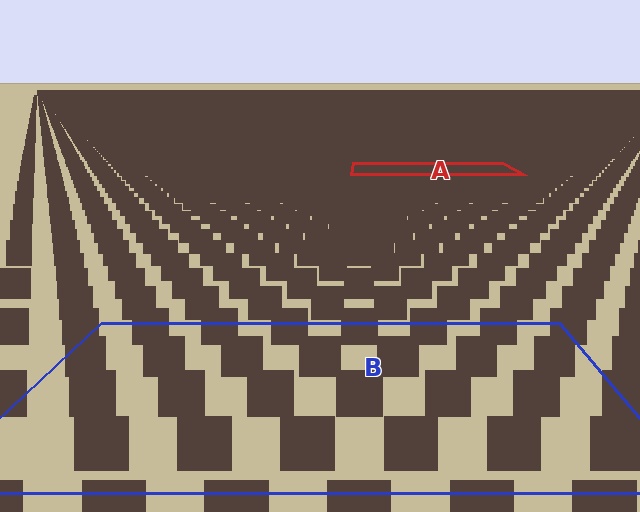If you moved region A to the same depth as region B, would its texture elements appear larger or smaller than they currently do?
They would appear larger. At a closer depth, the same texture elements are projected at a bigger on-screen size.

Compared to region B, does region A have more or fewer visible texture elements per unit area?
Region A has more texture elements per unit area — they are packed more densely because it is farther away.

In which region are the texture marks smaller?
The texture marks are smaller in region A, because it is farther away.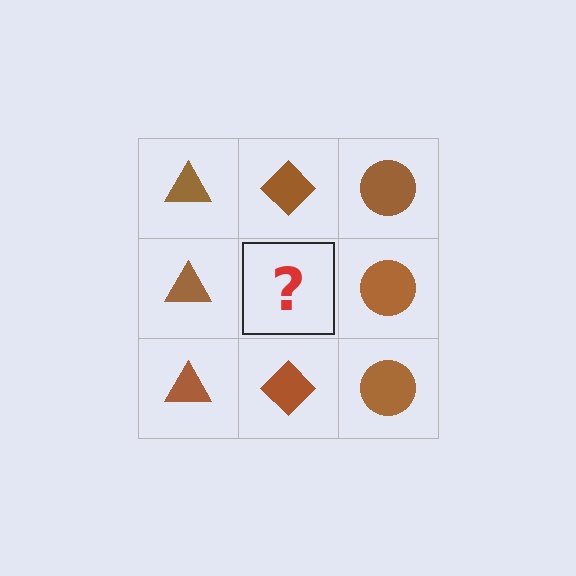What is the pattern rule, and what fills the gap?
The rule is that each column has a consistent shape. The gap should be filled with a brown diamond.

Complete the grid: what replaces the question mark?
The question mark should be replaced with a brown diamond.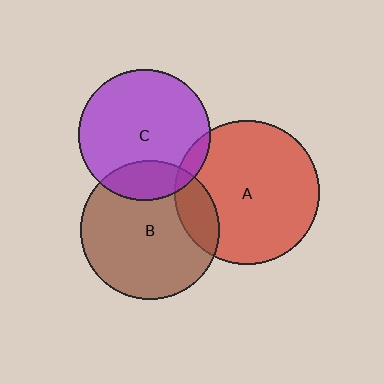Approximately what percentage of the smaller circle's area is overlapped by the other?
Approximately 15%.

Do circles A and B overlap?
Yes.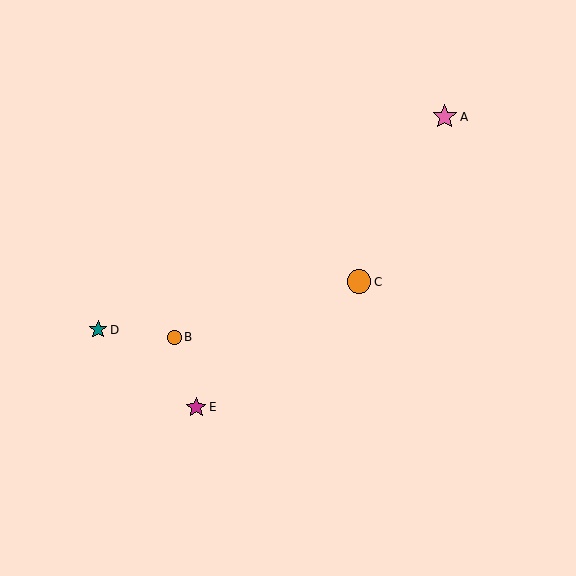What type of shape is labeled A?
Shape A is a pink star.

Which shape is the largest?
The pink star (labeled A) is the largest.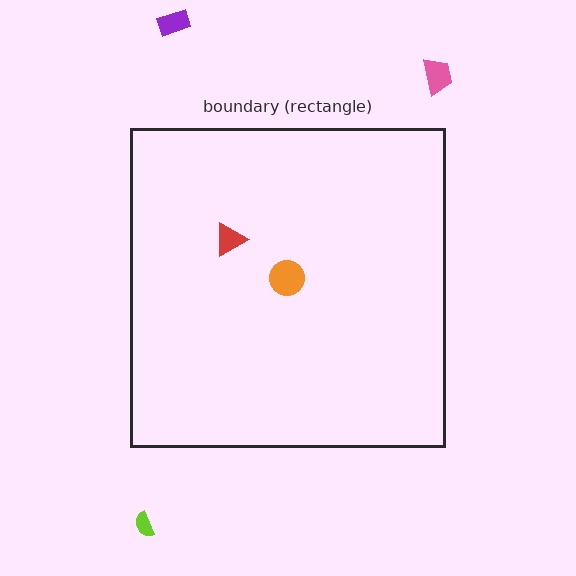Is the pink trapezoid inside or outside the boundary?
Outside.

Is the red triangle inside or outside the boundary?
Inside.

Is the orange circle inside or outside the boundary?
Inside.